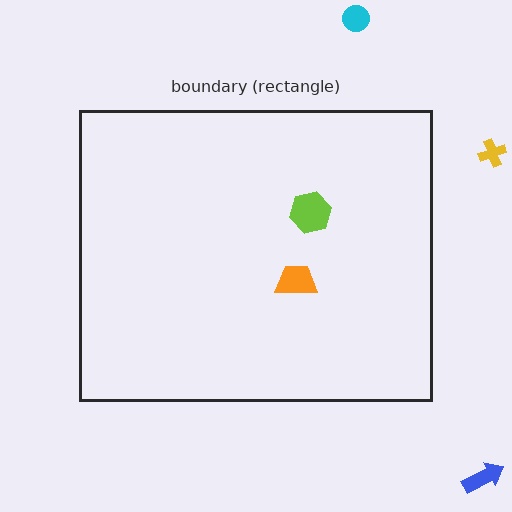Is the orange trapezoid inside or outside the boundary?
Inside.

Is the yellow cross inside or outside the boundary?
Outside.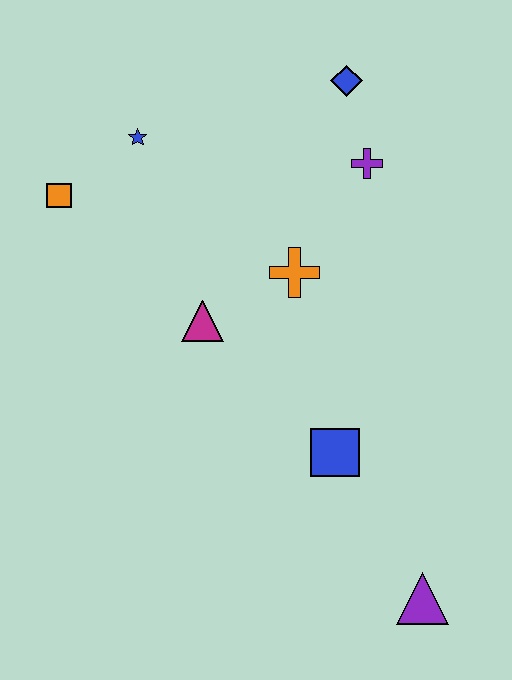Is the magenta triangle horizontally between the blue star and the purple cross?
Yes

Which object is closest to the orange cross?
The magenta triangle is closest to the orange cross.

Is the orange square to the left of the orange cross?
Yes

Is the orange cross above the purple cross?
No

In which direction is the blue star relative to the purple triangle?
The blue star is above the purple triangle.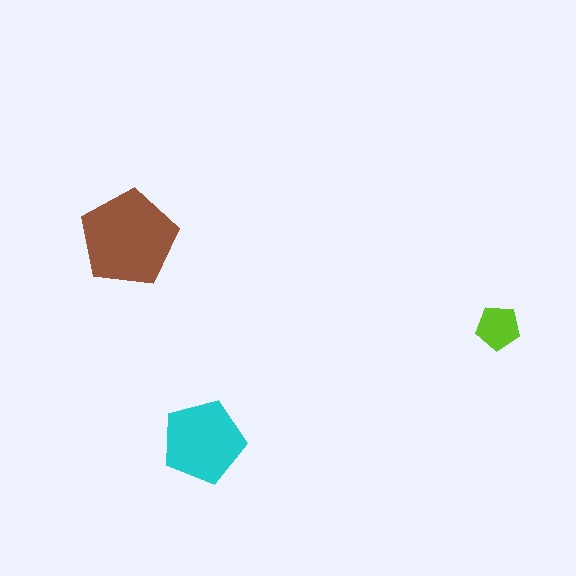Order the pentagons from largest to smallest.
the brown one, the cyan one, the lime one.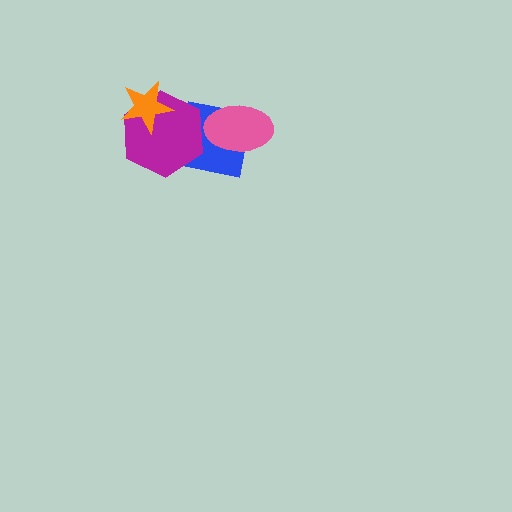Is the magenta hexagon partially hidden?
Yes, it is partially covered by another shape.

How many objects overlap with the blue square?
2 objects overlap with the blue square.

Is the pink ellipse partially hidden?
No, no other shape covers it.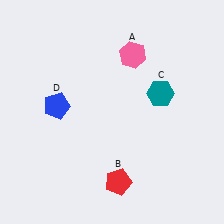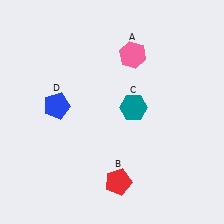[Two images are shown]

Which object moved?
The teal hexagon (C) moved left.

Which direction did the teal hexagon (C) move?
The teal hexagon (C) moved left.